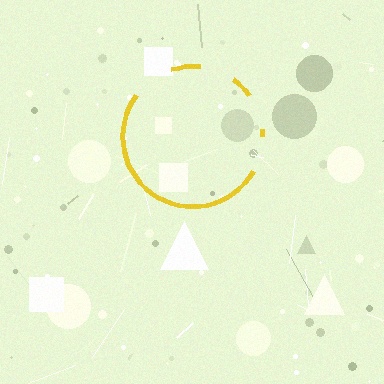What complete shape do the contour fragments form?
The contour fragments form a circle.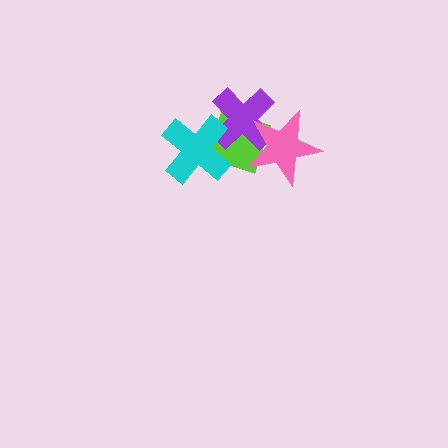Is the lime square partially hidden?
Yes, it is partially covered by another shape.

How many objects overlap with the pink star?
2 objects overlap with the pink star.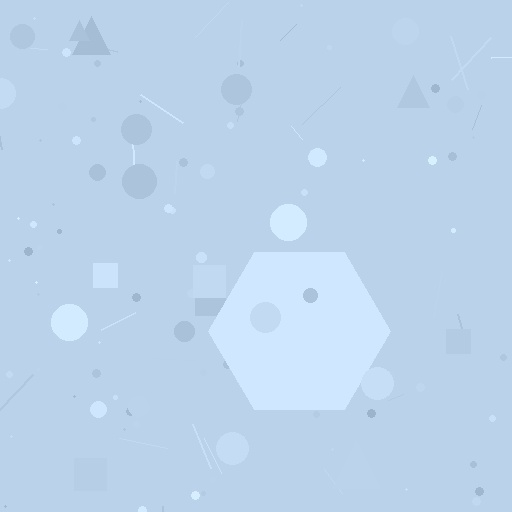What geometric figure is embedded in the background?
A hexagon is embedded in the background.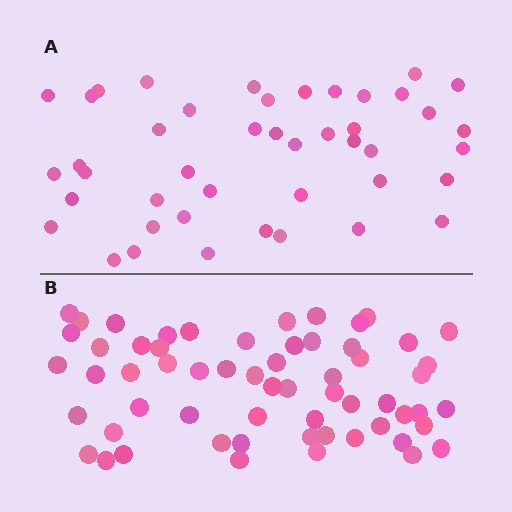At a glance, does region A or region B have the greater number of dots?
Region B (the bottom region) has more dots.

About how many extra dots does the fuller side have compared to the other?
Region B has approximately 15 more dots than region A.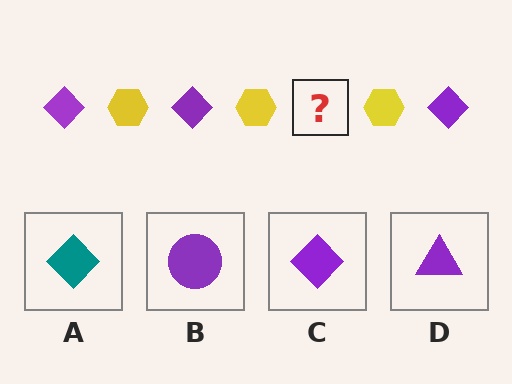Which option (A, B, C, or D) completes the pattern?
C.